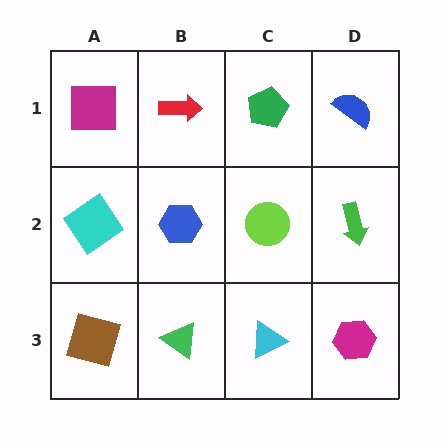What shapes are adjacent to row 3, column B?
A blue hexagon (row 2, column B), a brown square (row 3, column A), a cyan triangle (row 3, column C).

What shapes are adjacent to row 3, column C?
A lime circle (row 2, column C), a green triangle (row 3, column B), a magenta hexagon (row 3, column D).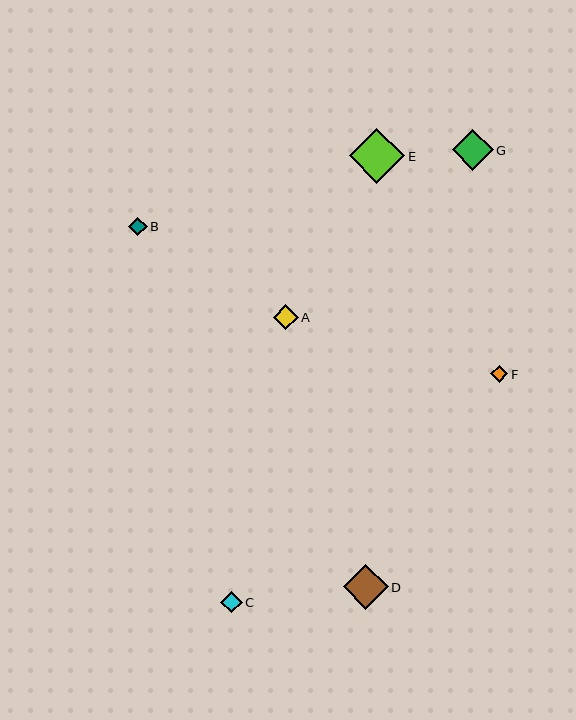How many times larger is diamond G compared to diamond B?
Diamond G is approximately 2.2 times the size of diamond B.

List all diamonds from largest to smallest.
From largest to smallest: E, D, G, A, C, B, F.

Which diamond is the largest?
Diamond E is the largest with a size of approximately 56 pixels.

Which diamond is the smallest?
Diamond F is the smallest with a size of approximately 17 pixels.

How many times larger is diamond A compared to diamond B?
Diamond A is approximately 1.3 times the size of diamond B.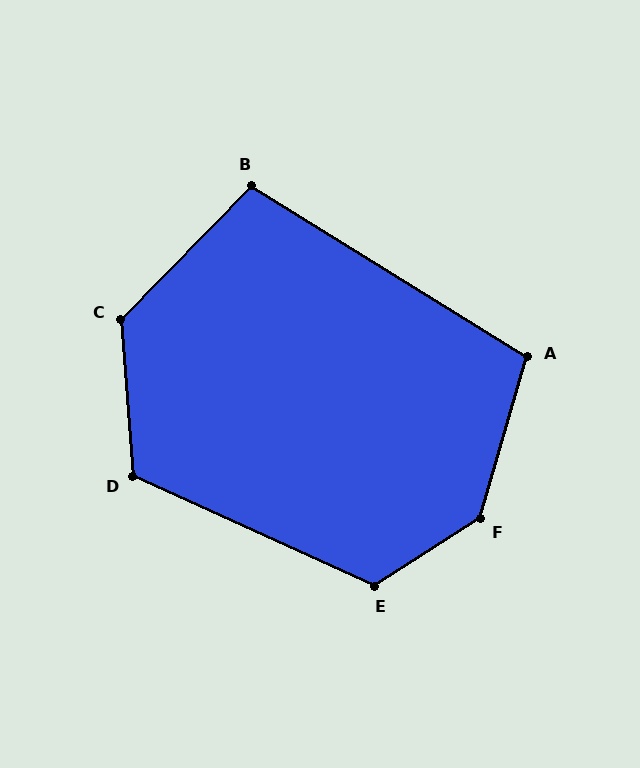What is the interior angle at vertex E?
Approximately 123 degrees (obtuse).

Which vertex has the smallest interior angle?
B, at approximately 103 degrees.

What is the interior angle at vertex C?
Approximately 131 degrees (obtuse).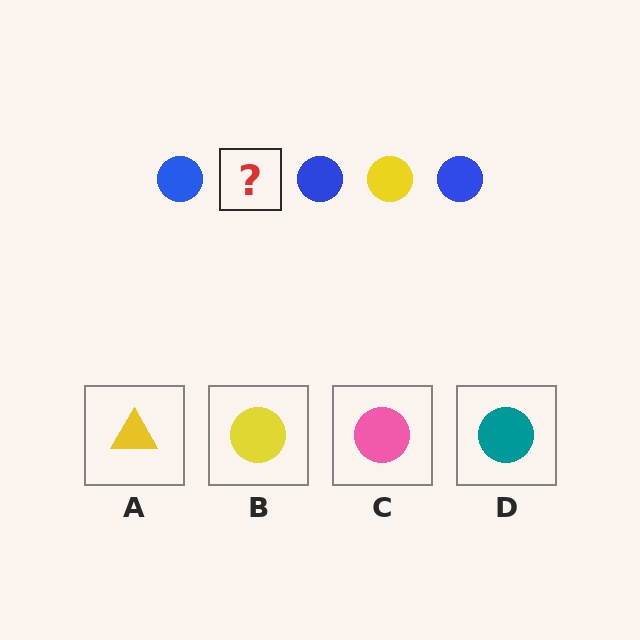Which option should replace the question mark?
Option B.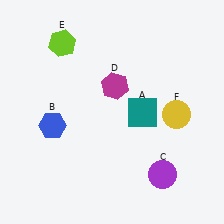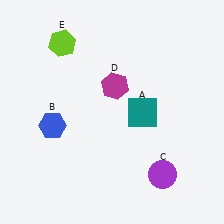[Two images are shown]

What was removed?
The yellow circle (F) was removed in Image 2.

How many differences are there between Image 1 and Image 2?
There is 1 difference between the two images.